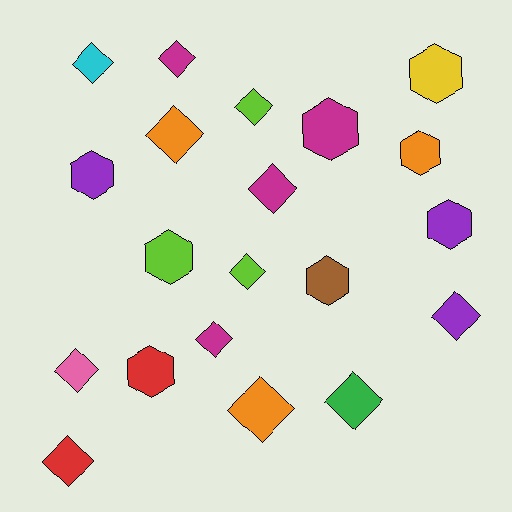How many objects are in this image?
There are 20 objects.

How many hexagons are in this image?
There are 8 hexagons.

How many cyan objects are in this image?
There is 1 cyan object.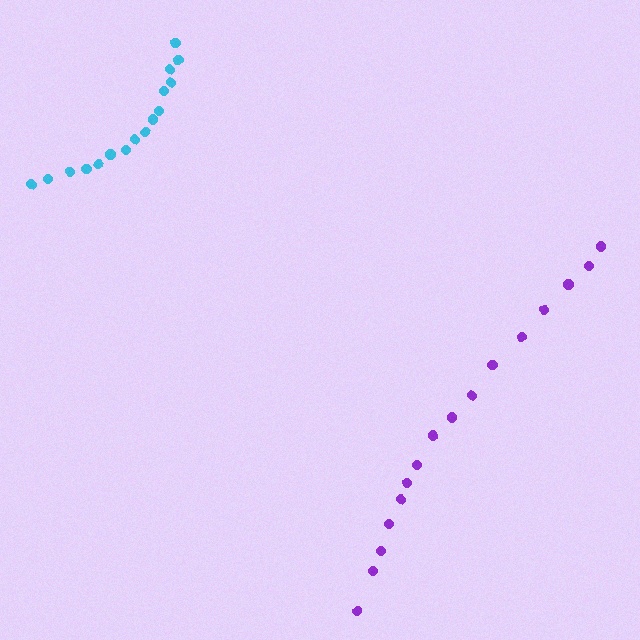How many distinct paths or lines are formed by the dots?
There are 2 distinct paths.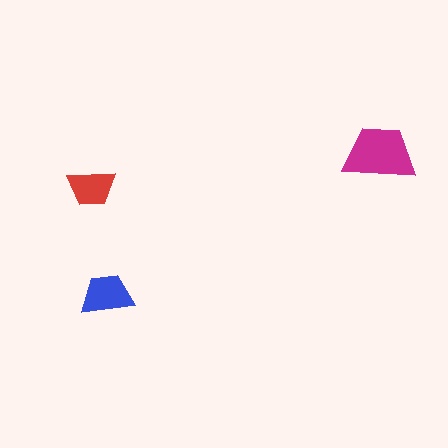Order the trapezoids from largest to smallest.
the magenta one, the blue one, the red one.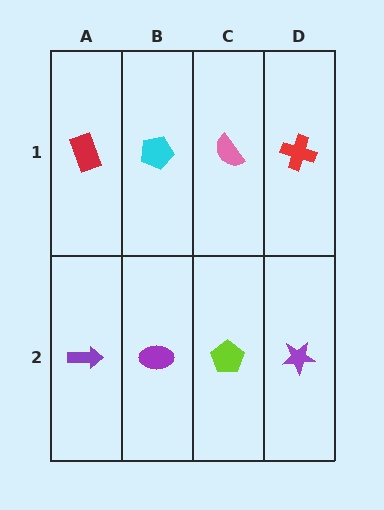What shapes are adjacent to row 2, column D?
A red cross (row 1, column D), a lime pentagon (row 2, column C).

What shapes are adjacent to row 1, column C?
A lime pentagon (row 2, column C), a cyan pentagon (row 1, column B), a red cross (row 1, column D).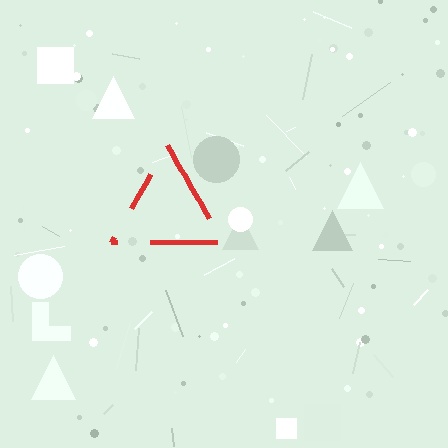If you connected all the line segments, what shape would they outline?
They would outline a triangle.